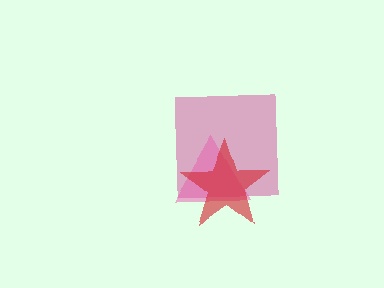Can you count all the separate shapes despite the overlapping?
Yes, there are 3 separate shapes.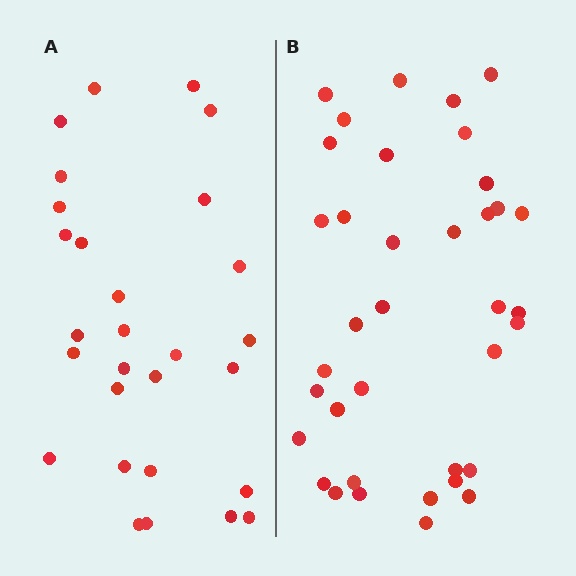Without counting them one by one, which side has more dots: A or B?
Region B (the right region) has more dots.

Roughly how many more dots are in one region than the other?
Region B has roughly 8 or so more dots than region A.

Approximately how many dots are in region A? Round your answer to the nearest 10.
About 30 dots. (The exact count is 28, which rounds to 30.)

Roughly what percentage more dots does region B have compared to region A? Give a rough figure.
About 30% more.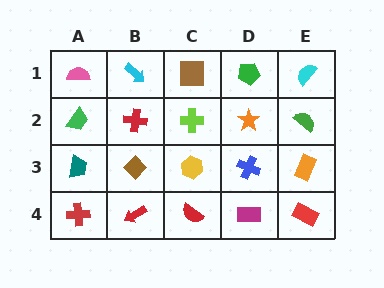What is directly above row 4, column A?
A teal trapezoid.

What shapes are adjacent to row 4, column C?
A yellow hexagon (row 3, column C), a red arrow (row 4, column B), a magenta rectangle (row 4, column D).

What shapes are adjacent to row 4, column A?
A teal trapezoid (row 3, column A), a red arrow (row 4, column B).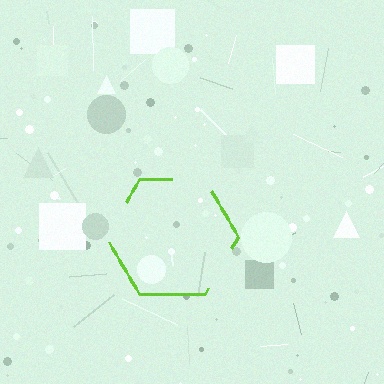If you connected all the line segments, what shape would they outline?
They would outline a hexagon.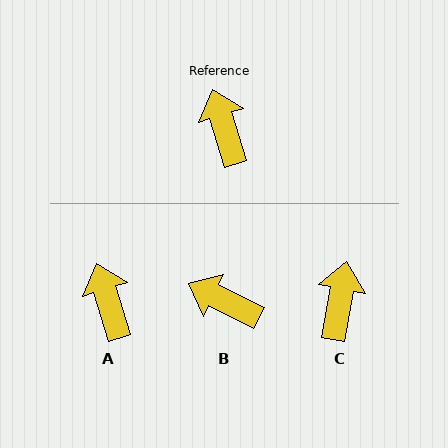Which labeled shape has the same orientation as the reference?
A.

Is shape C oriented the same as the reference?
No, it is off by about 27 degrees.